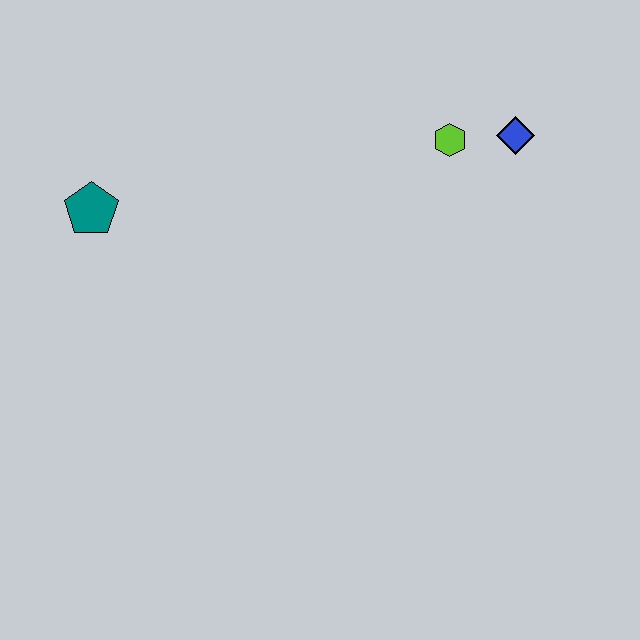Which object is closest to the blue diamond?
The lime hexagon is closest to the blue diamond.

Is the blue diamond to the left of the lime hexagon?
No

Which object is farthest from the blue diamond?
The teal pentagon is farthest from the blue diamond.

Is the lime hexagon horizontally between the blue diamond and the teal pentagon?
Yes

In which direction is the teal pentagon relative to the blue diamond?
The teal pentagon is to the left of the blue diamond.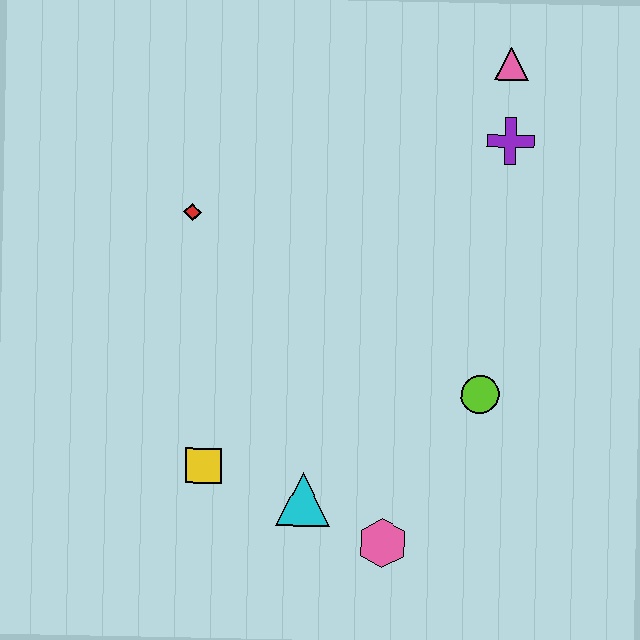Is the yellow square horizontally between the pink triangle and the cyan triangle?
No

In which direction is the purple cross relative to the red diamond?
The purple cross is to the right of the red diamond.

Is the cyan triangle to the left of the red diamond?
No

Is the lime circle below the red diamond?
Yes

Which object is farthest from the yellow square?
The pink triangle is farthest from the yellow square.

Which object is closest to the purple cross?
The pink triangle is closest to the purple cross.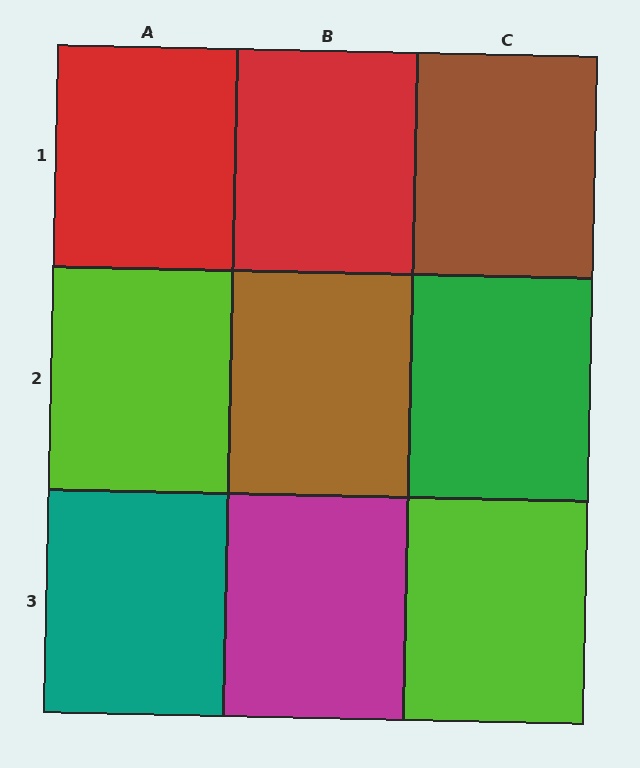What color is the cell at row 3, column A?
Teal.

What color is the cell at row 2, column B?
Brown.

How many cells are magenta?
1 cell is magenta.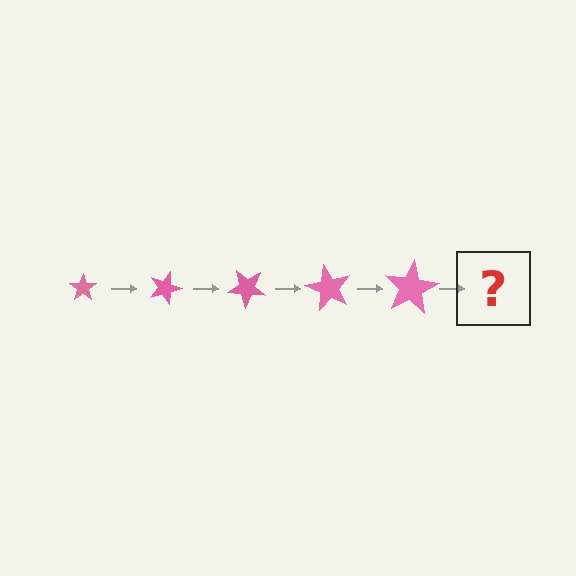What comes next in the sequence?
The next element should be a star, larger than the previous one and rotated 100 degrees from the start.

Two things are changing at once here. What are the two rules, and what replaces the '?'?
The two rules are that the star grows larger each step and it rotates 20 degrees each step. The '?' should be a star, larger than the previous one and rotated 100 degrees from the start.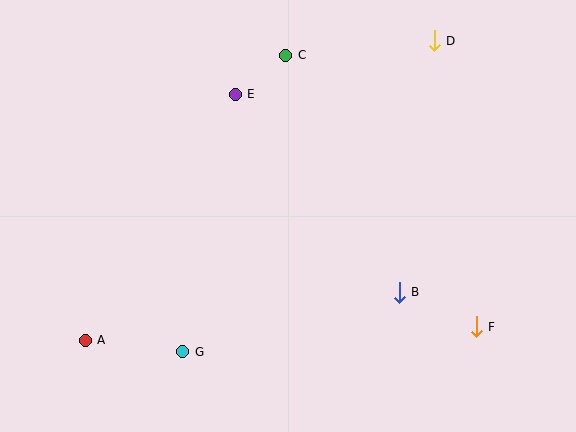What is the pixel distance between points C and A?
The distance between C and A is 349 pixels.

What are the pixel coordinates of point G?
Point G is at (183, 352).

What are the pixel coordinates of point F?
Point F is at (476, 327).